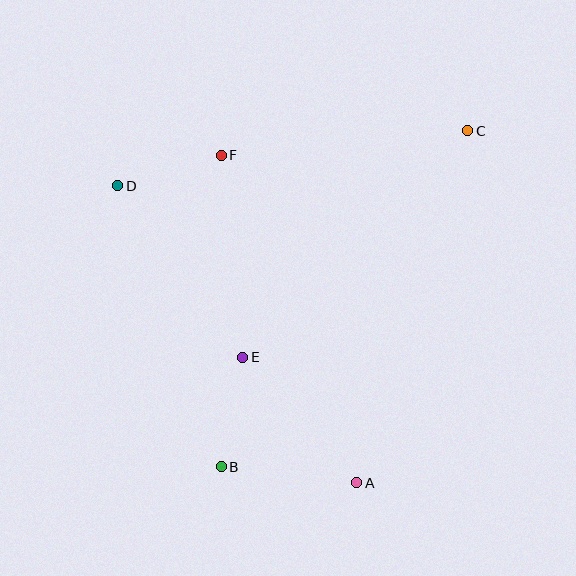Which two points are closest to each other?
Points D and F are closest to each other.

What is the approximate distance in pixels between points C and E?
The distance between C and E is approximately 319 pixels.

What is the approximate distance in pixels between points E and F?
The distance between E and F is approximately 203 pixels.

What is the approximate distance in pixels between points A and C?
The distance between A and C is approximately 369 pixels.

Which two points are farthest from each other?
Points B and C are farthest from each other.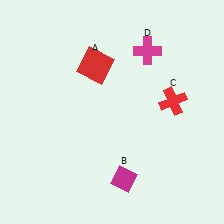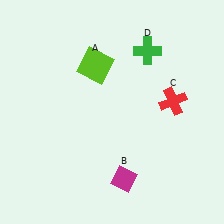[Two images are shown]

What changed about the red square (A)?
In Image 1, A is red. In Image 2, it changed to lime.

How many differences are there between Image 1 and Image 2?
There are 2 differences between the two images.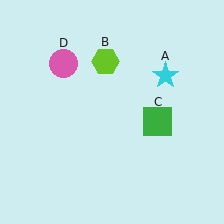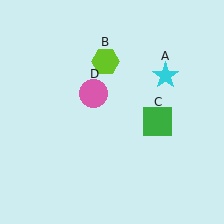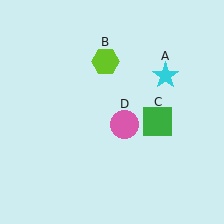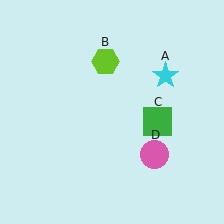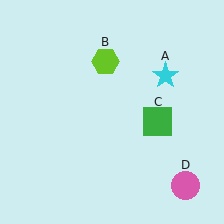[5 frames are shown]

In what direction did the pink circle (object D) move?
The pink circle (object D) moved down and to the right.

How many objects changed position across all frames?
1 object changed position: pink circle (object D).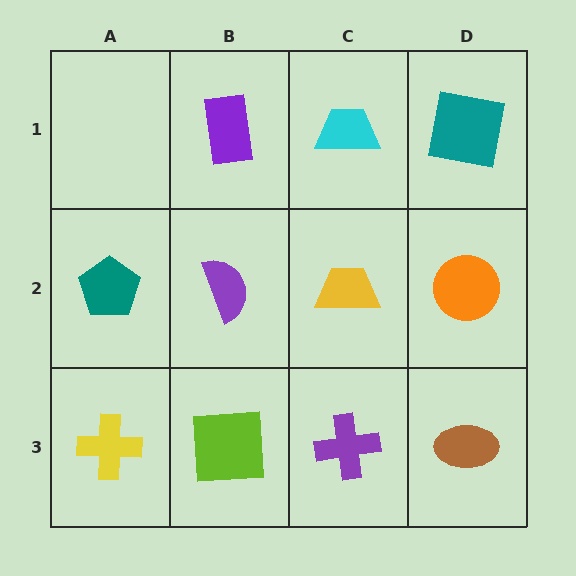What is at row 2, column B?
A purple semicircle.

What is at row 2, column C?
A yellow trapezoid.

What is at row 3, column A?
A yellow cross.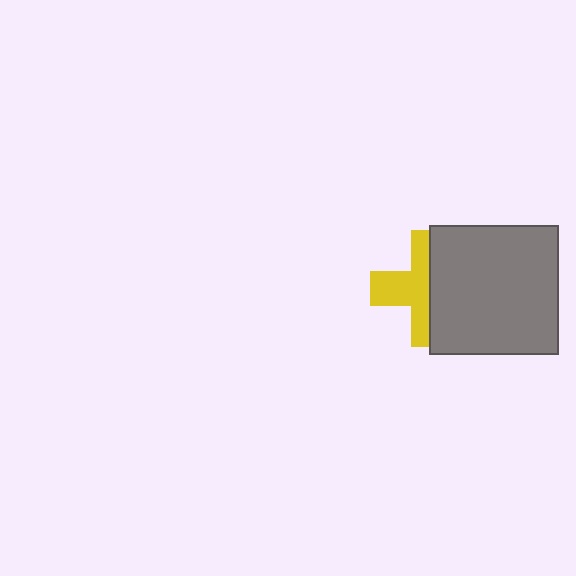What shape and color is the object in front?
The object in front is a gray square.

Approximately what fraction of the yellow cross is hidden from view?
Roughly 50% of the yellow cross is hidden behind the gray square.